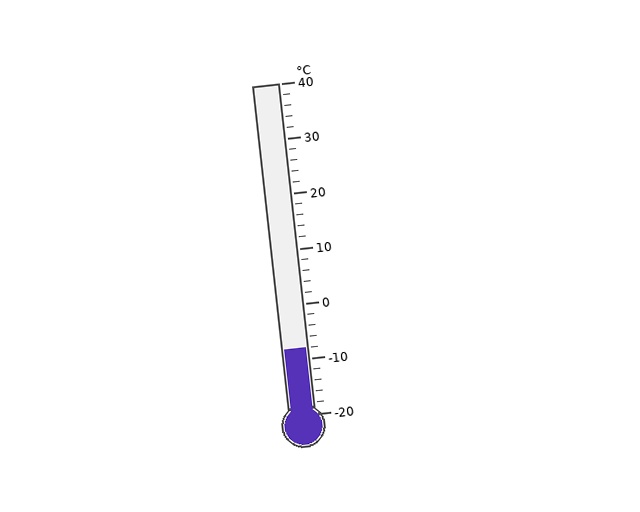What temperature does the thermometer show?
The thermometer shows approximately -8°C.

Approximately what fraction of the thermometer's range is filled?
The thermometer is filled to approximately 20% of its range.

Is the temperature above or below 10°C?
The temperature is below 10°C.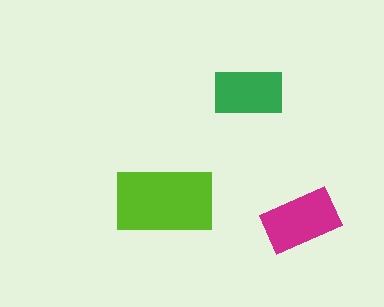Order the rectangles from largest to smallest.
the lime one, the magenta one, the green one.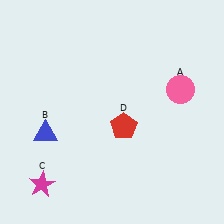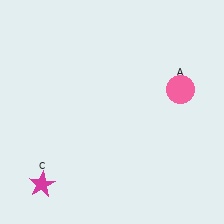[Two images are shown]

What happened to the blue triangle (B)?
The blue triangle (B) was removed in Image 2. It was in the bottom-left area of Image 1.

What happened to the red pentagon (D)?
The red pentagon (D) was removed in Image 2. It was in the bottom-right area of Image 1.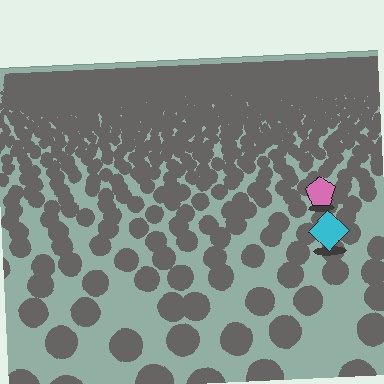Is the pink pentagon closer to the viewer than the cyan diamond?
No. The cyan diamond is closer — you can tell from the texture gradient: the ground texture is coarser near it.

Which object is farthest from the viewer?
The pink pentagon is farthest from the viewer. It appears smaller and the ground texture around it is denser.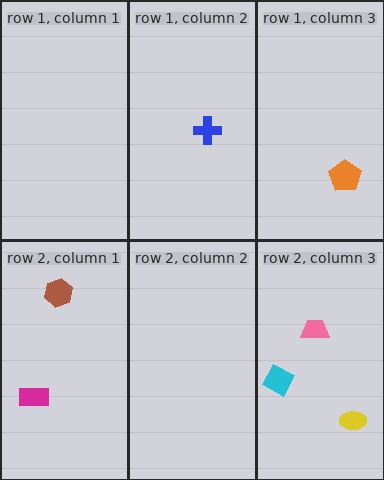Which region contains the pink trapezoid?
The row 2, column 3 region.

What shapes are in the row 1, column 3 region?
The orange pentagon.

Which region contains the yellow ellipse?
The row 2, column 3 region.